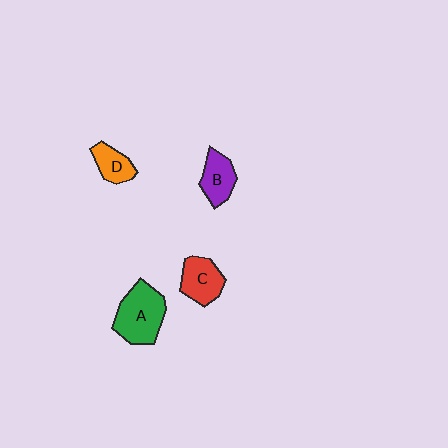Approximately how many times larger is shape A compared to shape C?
Approximately 1.5 times.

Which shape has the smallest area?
Shape D (orange).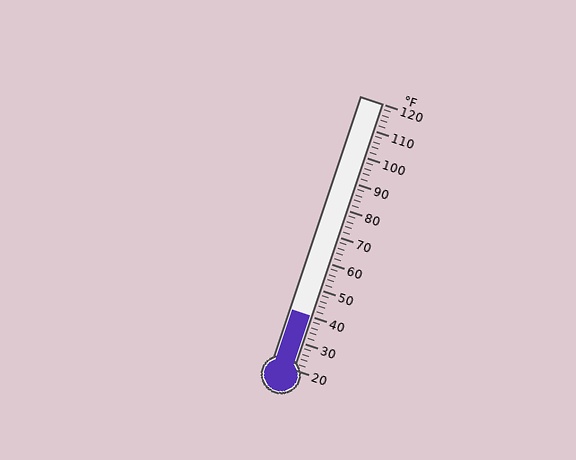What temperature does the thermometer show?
The thermometer shows approximately 40°F.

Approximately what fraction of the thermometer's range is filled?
The thermometer is filled to approximately 20% of its range.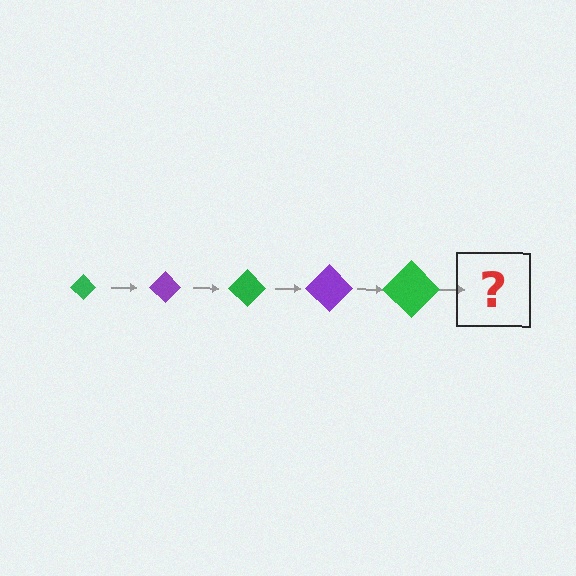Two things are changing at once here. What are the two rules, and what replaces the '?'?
The two rules are that the diamond grows larger each step and the color cycles through green and purple. The '?' should be a purple diamond, larger than the previous one.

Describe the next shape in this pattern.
It should be a purple diamond, larger than the previous one.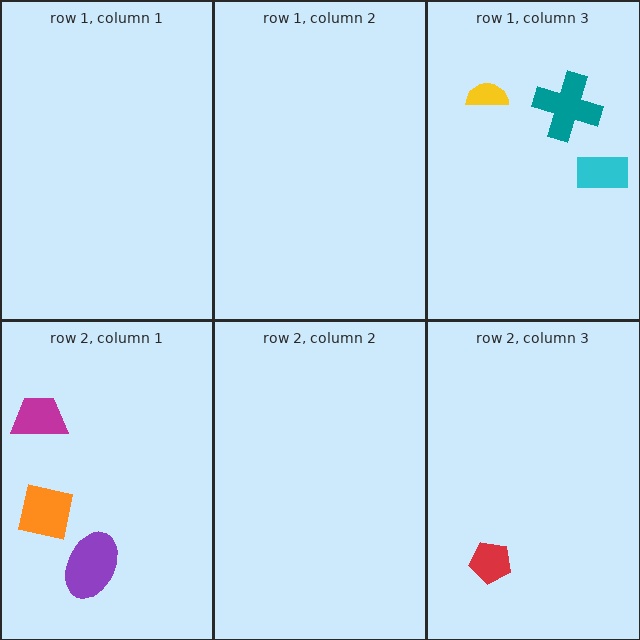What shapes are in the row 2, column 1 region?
The magenta trapezoid, the purple ellipse, the orange square.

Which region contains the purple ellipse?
The row 2, column 1 region.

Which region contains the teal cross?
The row 1, column 3 region.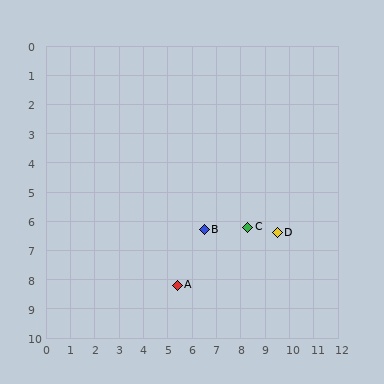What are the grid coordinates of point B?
Point B is at approximately (6.5, 6.3).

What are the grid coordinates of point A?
Point A is at approximately (5.4, 8.2).